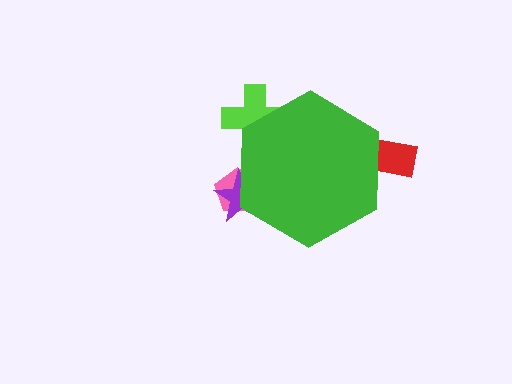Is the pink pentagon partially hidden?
Yes, the pink pentagon is partially hidden behind the green hexagon.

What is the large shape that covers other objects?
A green hexagon.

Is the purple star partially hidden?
Yes, the purple star is partially hidden behind the green hexagon.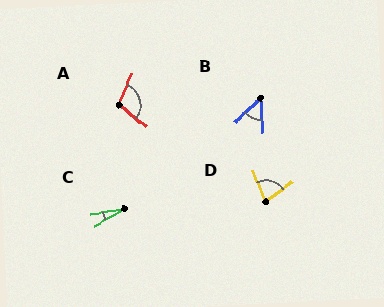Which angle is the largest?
A, at approximately 105 degrees.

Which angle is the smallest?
C, at approximately 21 degrees.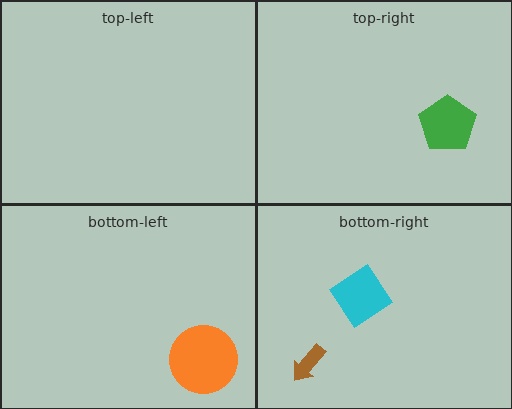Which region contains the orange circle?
The bottom-left region.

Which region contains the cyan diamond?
The bottom-right region.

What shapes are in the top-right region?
The green pentagon.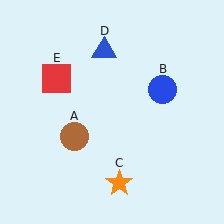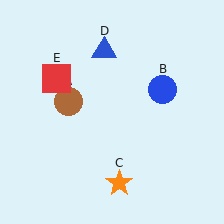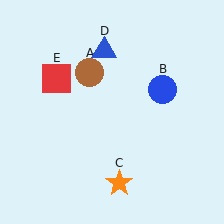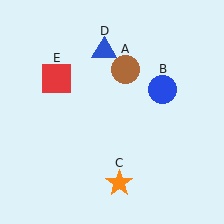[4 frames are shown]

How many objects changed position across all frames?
1 object changed position: brown circle (object A).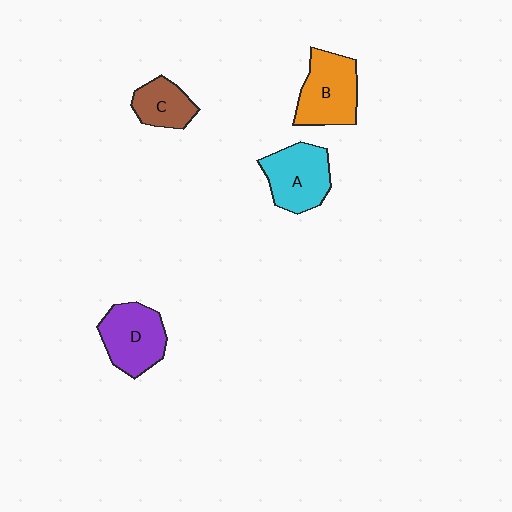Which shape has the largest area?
Shape B (orange).